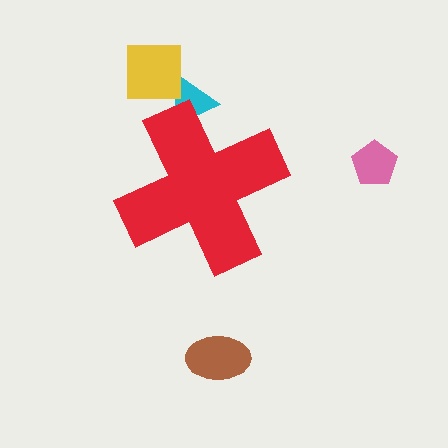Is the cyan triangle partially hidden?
Yes, the cyan triangle is partially hidden behind the red cross.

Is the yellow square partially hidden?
No, the yellow square is fully visible.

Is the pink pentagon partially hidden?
No, the pink pentagon is fully visible.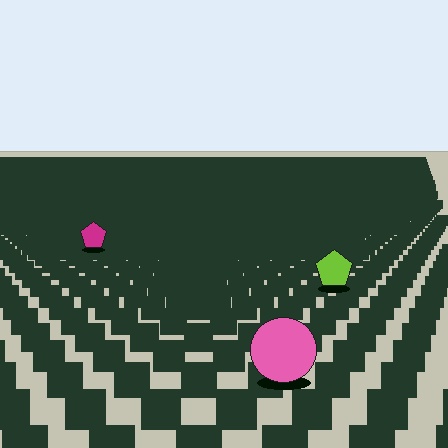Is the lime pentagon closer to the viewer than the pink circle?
No. The pink circle is closer — you can tell from the texture gradient: the ground texture is coarser near it.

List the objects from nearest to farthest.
From nearest to farthest: the pink circle, the lime pentagon, the magenta pentagon.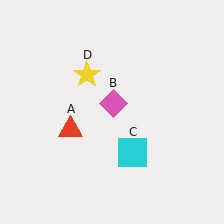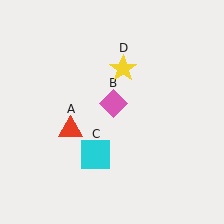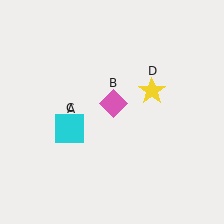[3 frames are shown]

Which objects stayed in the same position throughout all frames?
Red triangle (object A) and pink diamond (object B) remained stationary.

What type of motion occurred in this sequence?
The cyan square (object C), yellow star (object D) rotated clockwise around the center of the scene.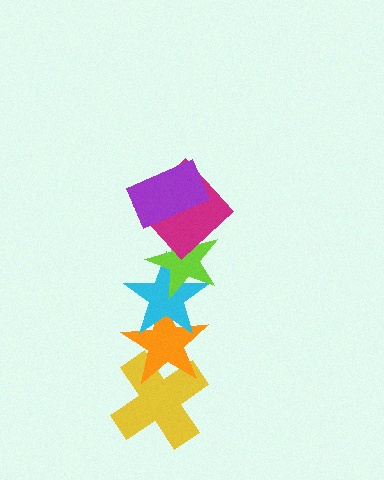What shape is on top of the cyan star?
The lime star is on top of the cyan star.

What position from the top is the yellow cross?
The yellow cross is 6th from the top.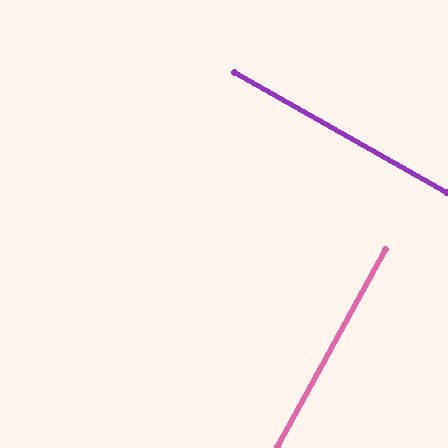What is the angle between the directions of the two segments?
Approximately 89 degrees.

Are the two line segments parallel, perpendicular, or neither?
Perpendicular — they meet at approximately 89°.